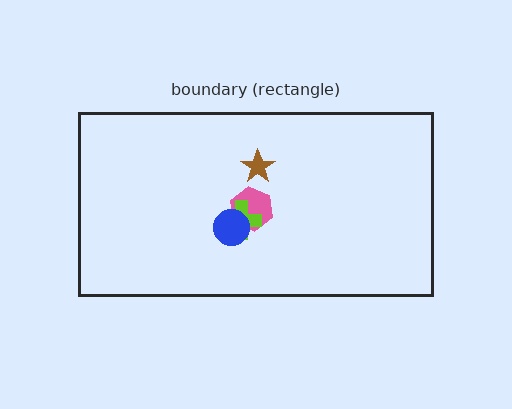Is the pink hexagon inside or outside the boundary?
Inside.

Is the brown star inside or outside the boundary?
Inside.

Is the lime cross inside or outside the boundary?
Inside.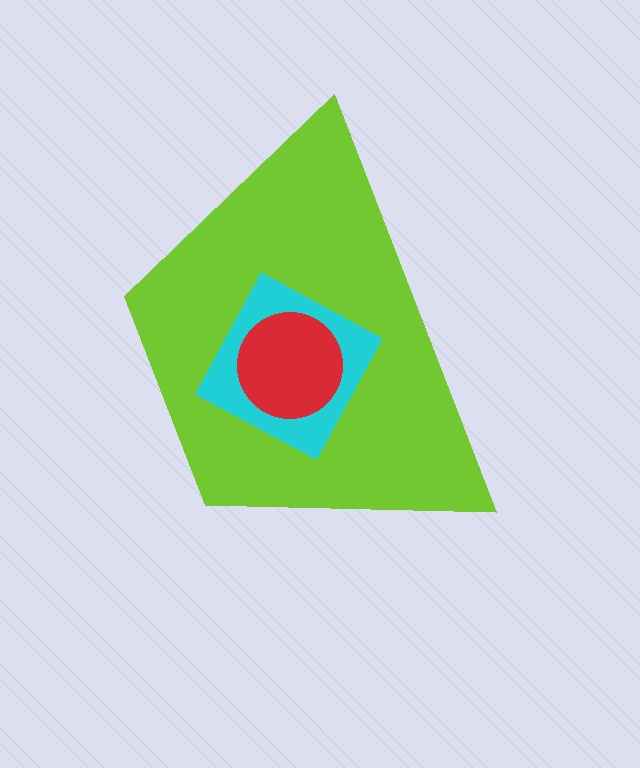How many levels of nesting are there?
3.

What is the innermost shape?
The red circle.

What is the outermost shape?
The lime trapezoid.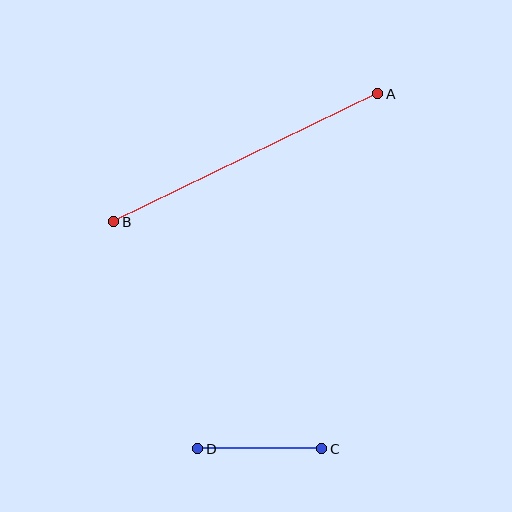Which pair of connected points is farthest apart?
Points A and B are farthest apart.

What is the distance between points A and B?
The distance is approximately 293 pixels.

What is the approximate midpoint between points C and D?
The midpoint is at approximately (260, 449) pixels.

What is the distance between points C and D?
The distance is approximately 124 pixels.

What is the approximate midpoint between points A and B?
The midpoint is at approximately (246, 158) pixels.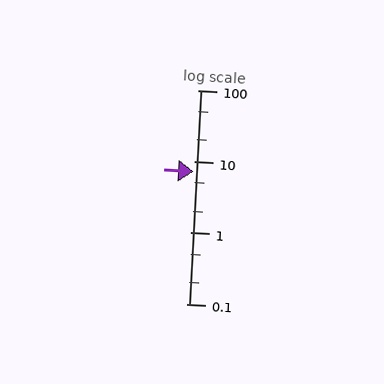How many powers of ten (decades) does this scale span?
The scale spans 3 decades, from 0.1 to 100.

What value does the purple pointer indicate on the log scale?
The pointer indicates approximately 7.3.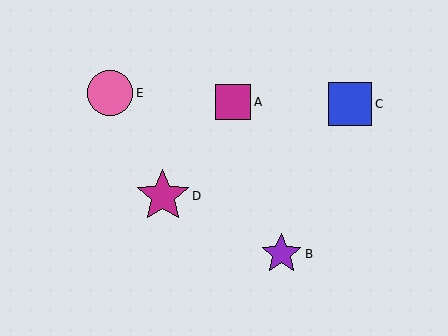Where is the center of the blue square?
The center of the blue square is at (350, 104).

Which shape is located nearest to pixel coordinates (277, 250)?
The purple star (labeled B) at (281, 254) is nearest to that location.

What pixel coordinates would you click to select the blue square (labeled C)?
Click at (350, 104) to select the blue square C.